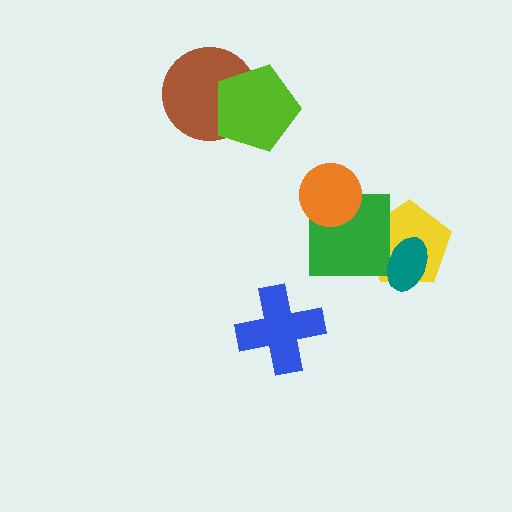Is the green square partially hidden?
Yes, it is partially covered by another shape.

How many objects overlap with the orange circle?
1 object overlaps with the orange circle.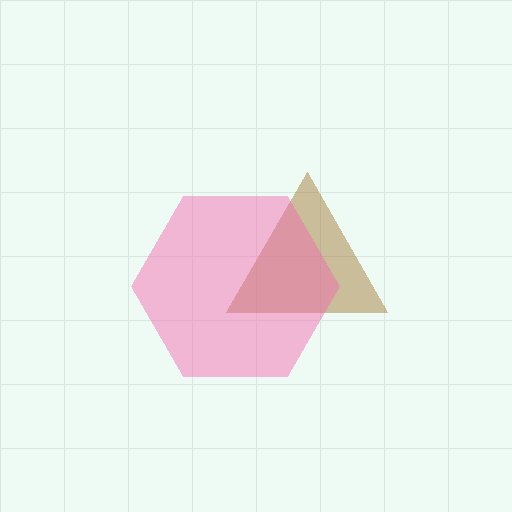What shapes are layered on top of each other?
The layered shapes are: a brown triangle, a pink hexagon.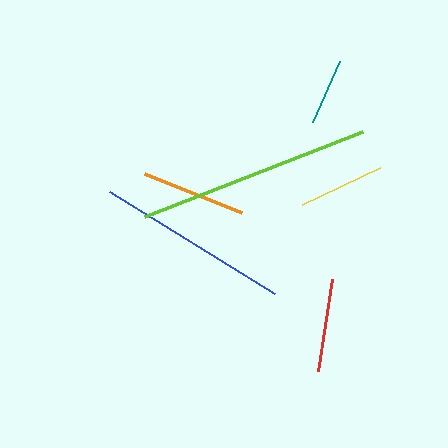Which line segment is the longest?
The lime line is the longest at approximately 234 pixels.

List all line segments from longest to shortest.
From longest to shortest: lime, blue, orange, red, yellow, teal.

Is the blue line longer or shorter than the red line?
The blue line is longer than the red line.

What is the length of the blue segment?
The blue segment is approximately 195 pixels long.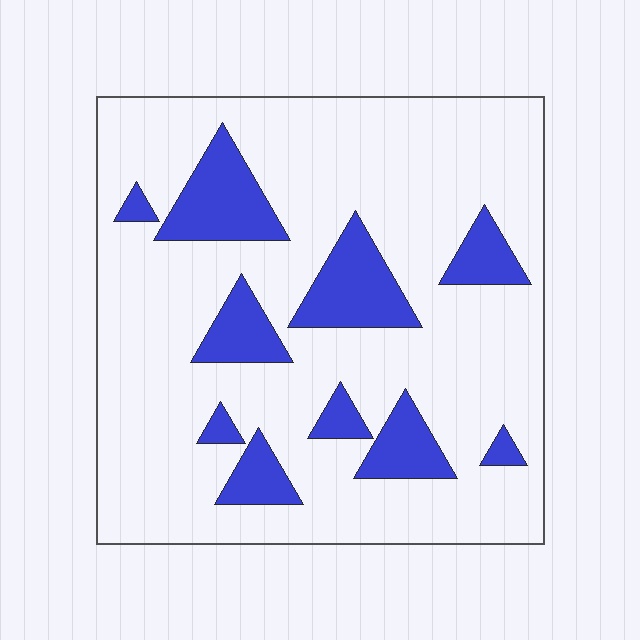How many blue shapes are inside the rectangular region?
10.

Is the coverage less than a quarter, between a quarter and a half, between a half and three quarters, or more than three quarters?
Less than a quarter.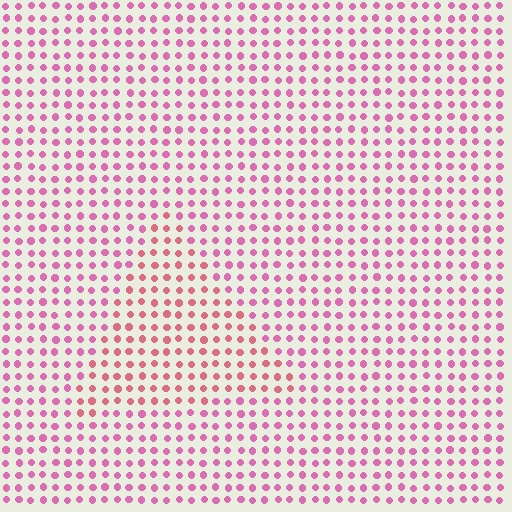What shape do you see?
I see a triangle.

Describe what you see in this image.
The image is filled with small pink elements in a uniform arrangement. A triangle-shaped region is visible where the elements are tinted to a slightly different hue, forming a subtle color boundary.